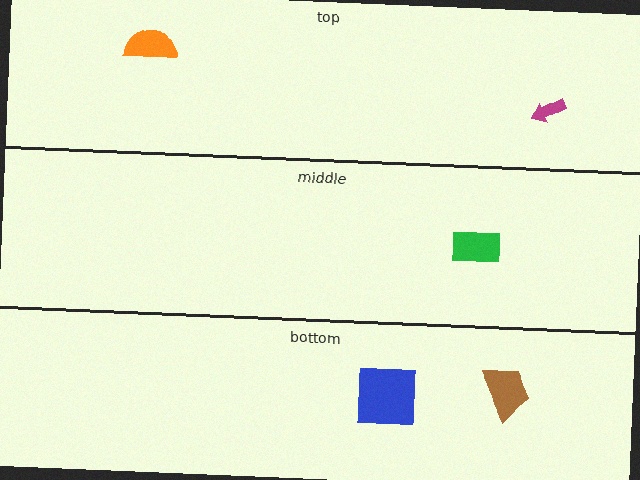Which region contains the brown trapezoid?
The bottom region.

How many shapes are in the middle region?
1.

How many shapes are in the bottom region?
2.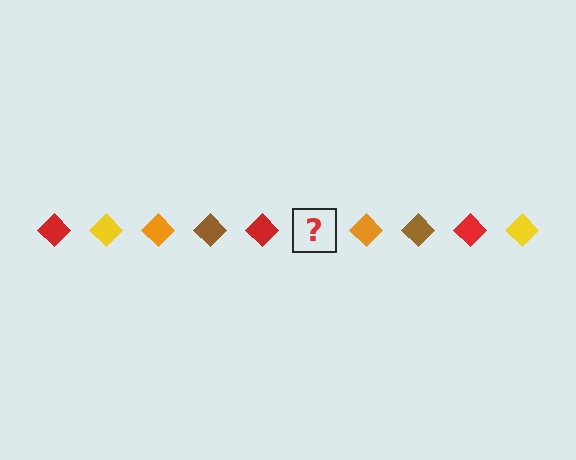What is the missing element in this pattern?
The missing element is a yellow diamond.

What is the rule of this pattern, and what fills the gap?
The rule is that the pattern cycles through red, yellow, orange, brown diamonds. The gap should be filled with a yellow diamond.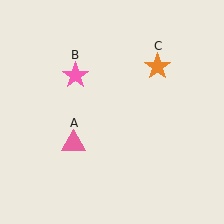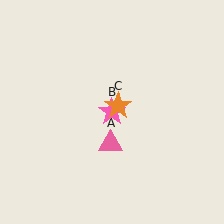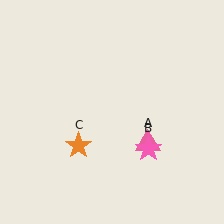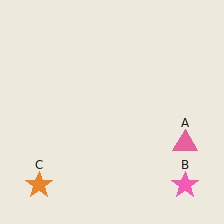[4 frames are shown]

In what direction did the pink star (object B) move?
The pink star (object B) moved down and to the right.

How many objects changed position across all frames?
3 objects changed position: pink triangle (object A), pink star (object B), orange star (object C).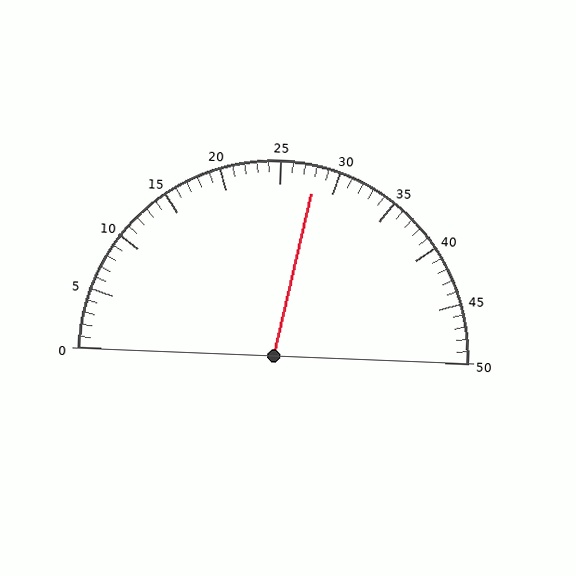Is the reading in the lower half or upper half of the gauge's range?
The reading is in the upper half of the range (0 to 50).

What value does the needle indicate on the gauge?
The needle indicates approximately 28.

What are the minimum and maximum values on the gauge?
The gauge ranges from 0 to 50.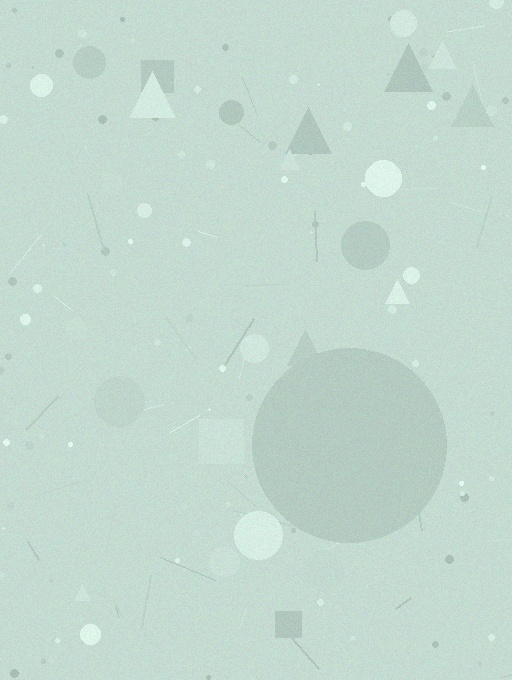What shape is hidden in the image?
A circle is hidden in the image.